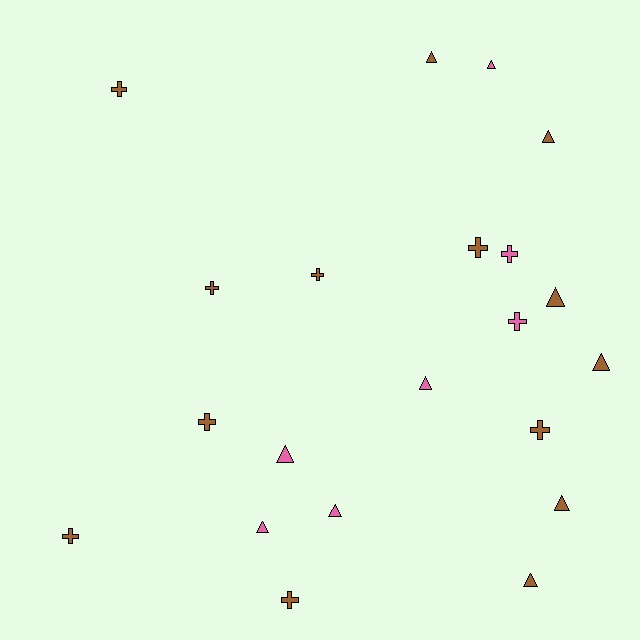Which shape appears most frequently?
Triangle, with 11 objects.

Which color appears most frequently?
Brown, with 14 objects.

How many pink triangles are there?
There are 5 pink triangles.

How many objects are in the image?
There are 21 objects.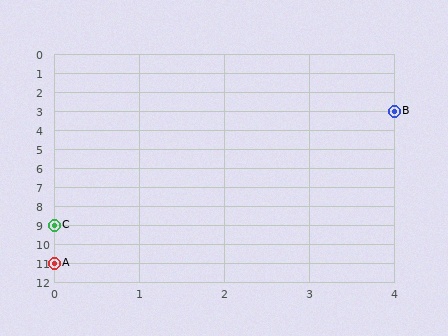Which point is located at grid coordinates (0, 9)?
Point C is at (0, 9).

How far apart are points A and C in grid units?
Points A and C are 2 rows apart.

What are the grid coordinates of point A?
Point A is at grid coordinates (0, 11).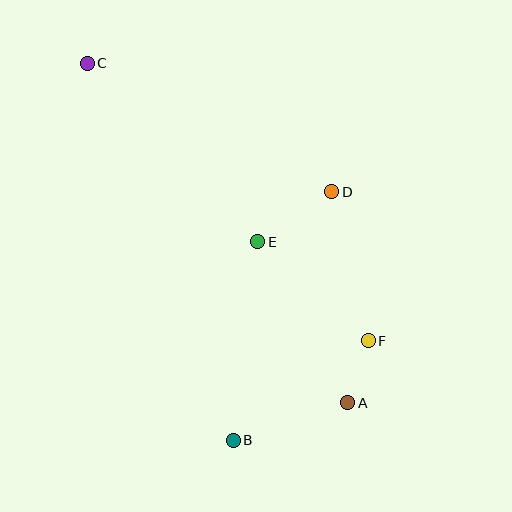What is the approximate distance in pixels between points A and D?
The distance between A and D is approximately 212 pixels.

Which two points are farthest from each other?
Points A and C are farthest from each other.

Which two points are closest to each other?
Points A and F are closest to each other.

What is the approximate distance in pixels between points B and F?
The distance between B and F is approximately 168 pixels.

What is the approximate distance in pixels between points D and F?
The distance between D and F is approximately 153 pixels.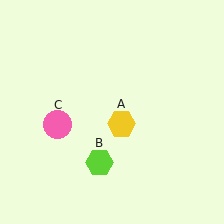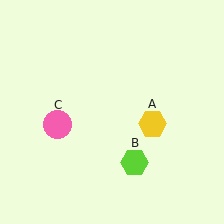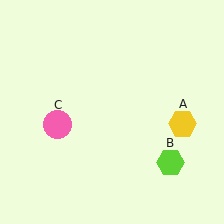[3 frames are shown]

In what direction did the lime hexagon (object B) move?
The lime hexagon (object B) moved right.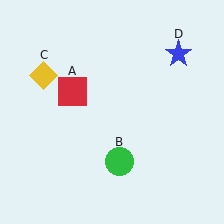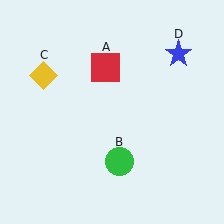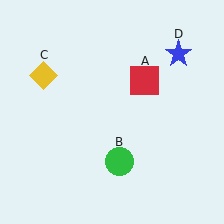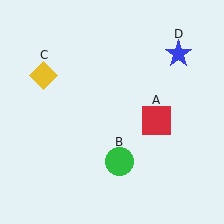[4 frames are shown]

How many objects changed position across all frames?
1 object changed position: red square (object A).